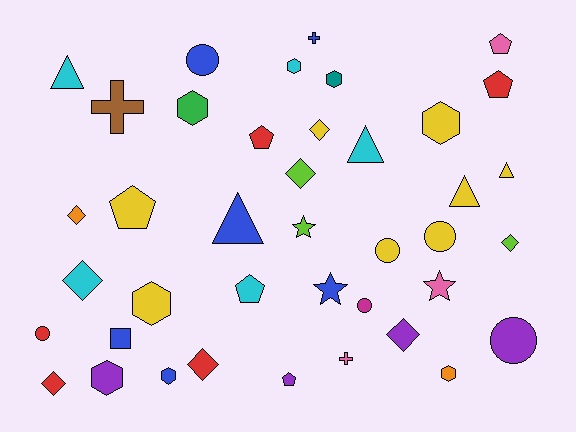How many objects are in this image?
There are 40 objects.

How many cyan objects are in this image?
There are 5 cyan objects.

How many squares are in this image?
There is 1 square.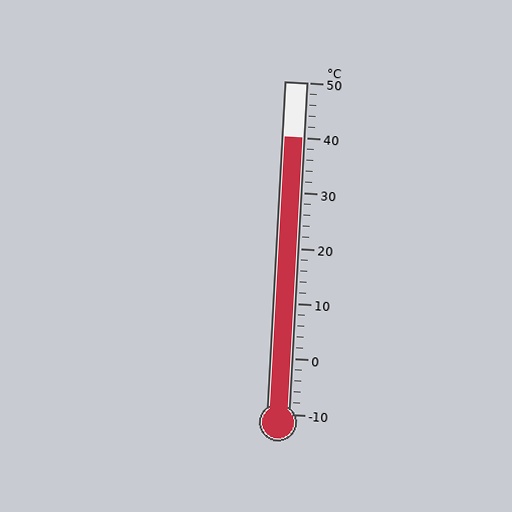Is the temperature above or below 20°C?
The temperature is above 20°C.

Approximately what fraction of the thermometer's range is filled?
The thermometer is filled to approximately 85% of its range.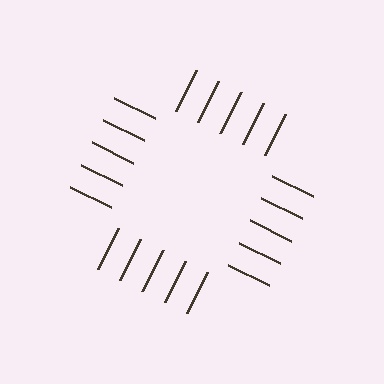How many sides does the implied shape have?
4 sides — the line-ends trace a square.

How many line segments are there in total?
20 — 5 along each of the 4 edges.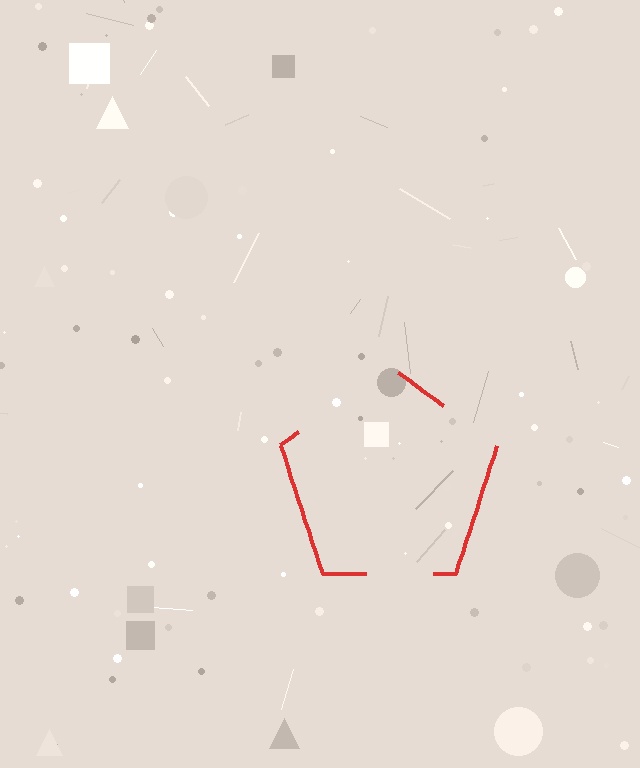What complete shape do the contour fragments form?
The contour fragments form a pentagon.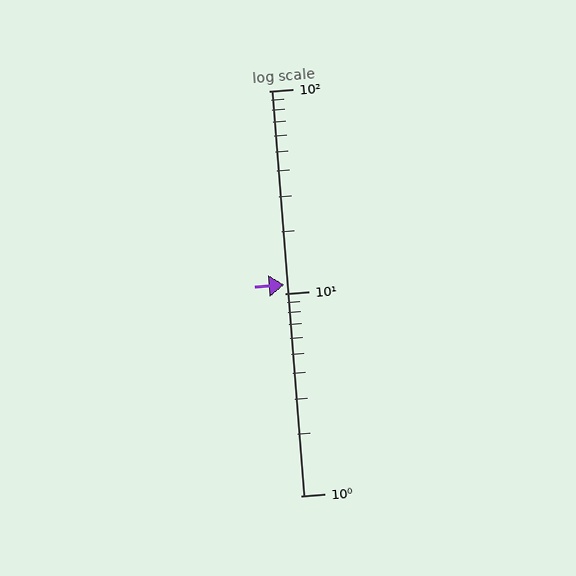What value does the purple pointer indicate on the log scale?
The pointer indicates approximately 11.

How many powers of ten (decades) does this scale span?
The scale spans 2 decades, from 1 to 100.